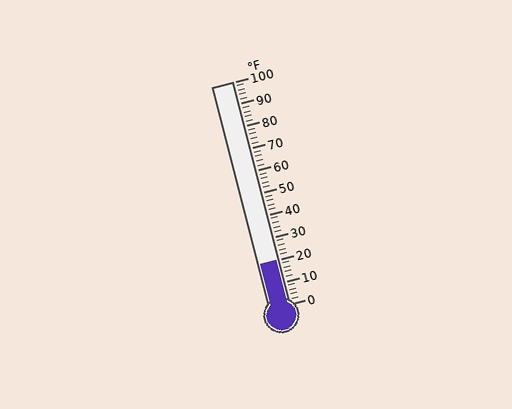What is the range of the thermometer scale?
The thermometer scale ranges from 0°F to 100°F.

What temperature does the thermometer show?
The thermometer shows approximately 20°F.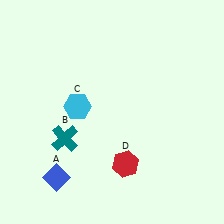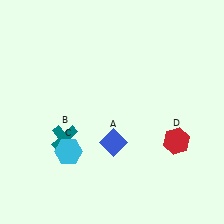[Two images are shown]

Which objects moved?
The objects that moved are: the blue diamond (A), the cyan hexagon (C), the red hexagon (D).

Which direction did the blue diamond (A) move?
The blue diamond (A) moved right.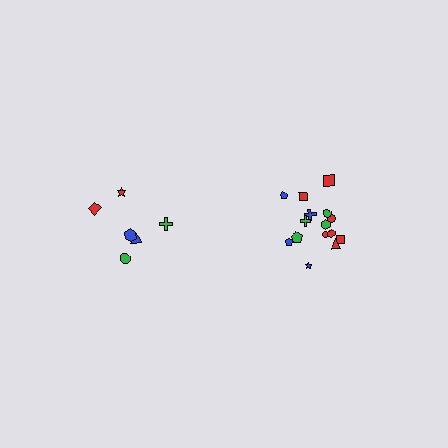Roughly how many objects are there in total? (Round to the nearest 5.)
Roughly 20 objects in total.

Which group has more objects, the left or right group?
The right group.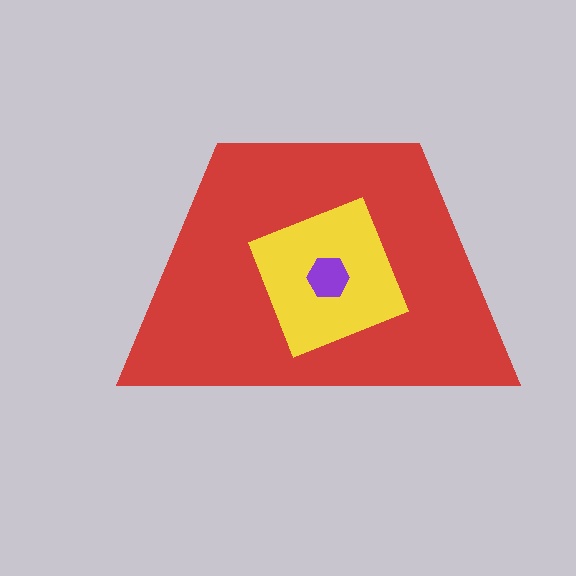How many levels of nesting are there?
3.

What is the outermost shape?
The red trapezoid.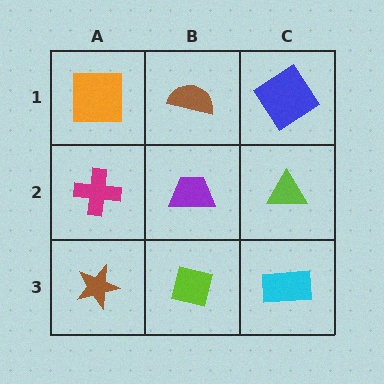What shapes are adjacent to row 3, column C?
A lime triangle (row 2, column C), a lime square (row 3, column B).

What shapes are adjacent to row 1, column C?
A lime triangle (row 2, column C), a brown semicircle (row 1, column B).